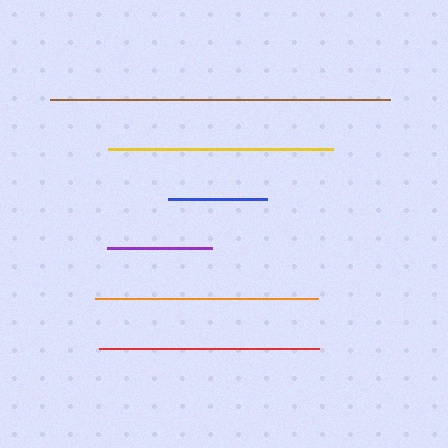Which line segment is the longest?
The brown line is the longest at approximately 340 pixels.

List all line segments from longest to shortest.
From longest to shortest: brown, yellow, orange, red, purple, blue.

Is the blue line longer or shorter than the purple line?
The purple line is longer than the blue line.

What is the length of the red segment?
The red segment is approximately 221 pixels long.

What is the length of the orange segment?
The orange segment is approximately 223 pixels long.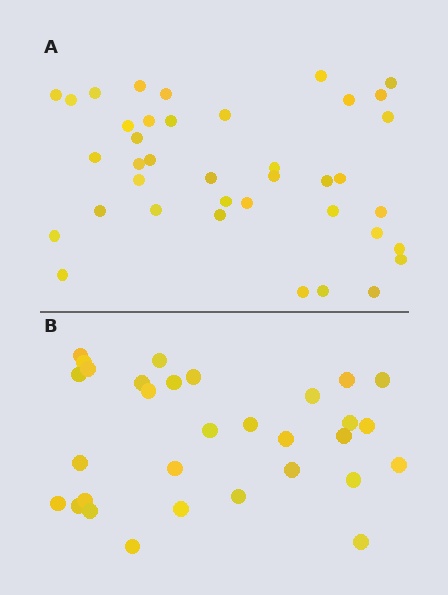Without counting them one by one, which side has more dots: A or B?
Region A (the top region) has more dots.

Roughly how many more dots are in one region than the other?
Region A has roughly 8 or so more dots than region B.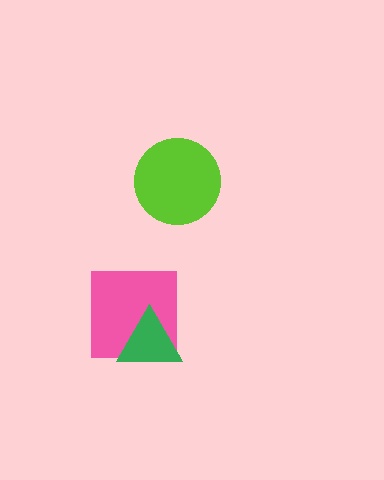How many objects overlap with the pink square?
1 object overlaps with the pink square.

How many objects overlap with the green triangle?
1 object overlaps with the green triangle.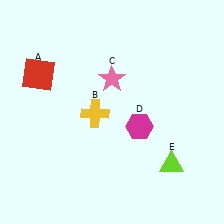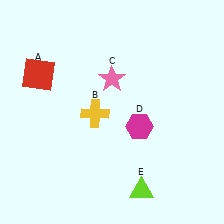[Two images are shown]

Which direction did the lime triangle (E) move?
The lime triangle (E) moved left.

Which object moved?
The lime triangle (E) moved left.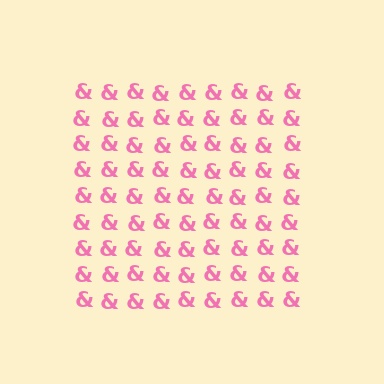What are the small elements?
The small elements are ampersands.